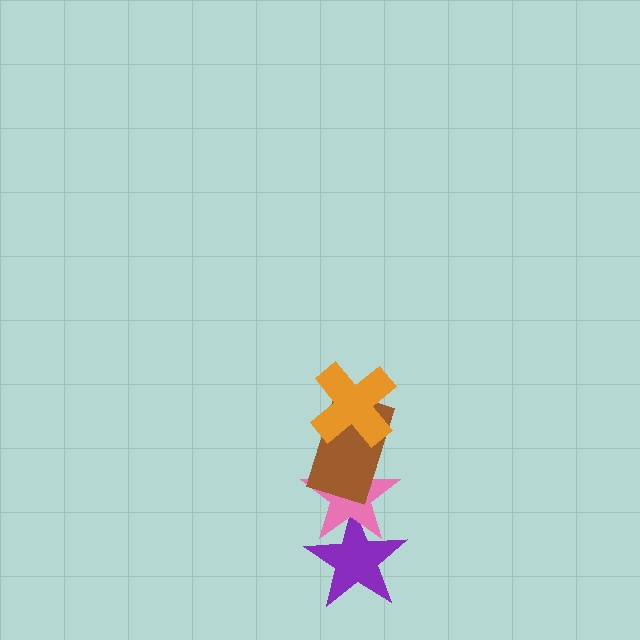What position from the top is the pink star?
The pink star is 3rd from the top.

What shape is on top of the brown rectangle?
The orange cross is on top of the brown rectangle.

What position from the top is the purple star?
The purple star is 4th from the top.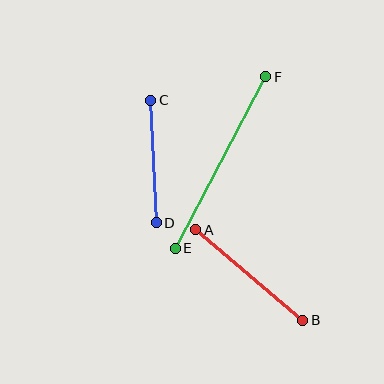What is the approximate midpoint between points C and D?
The midpoint is at approximately (153, 162) pixels.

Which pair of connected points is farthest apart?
Points E and F are farthest apart.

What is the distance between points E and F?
The distance is approximately 194 pixels.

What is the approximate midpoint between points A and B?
The midpoint is at approximately (249, 275) pixels.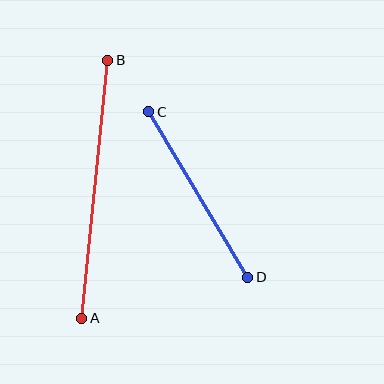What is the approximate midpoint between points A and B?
The midpoint is at approximately (95, 189) pixels.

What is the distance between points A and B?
The distance is approximately 259 pixels.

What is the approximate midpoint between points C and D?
The midpoint is at approximately (198, 195) pixels.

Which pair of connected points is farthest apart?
Points A and B are farthest apart.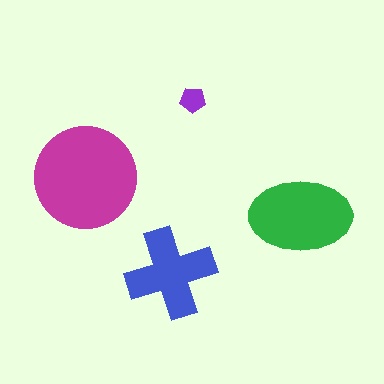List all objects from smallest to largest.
The purple pentagon, the blue cross, the green ellipse, the magenta circle.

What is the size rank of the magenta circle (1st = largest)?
1st.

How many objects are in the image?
There are 4 objects in the image.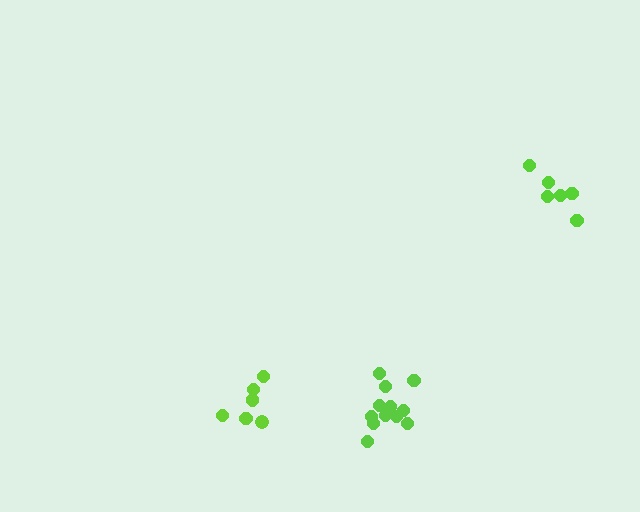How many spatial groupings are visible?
There are 3 spatial groupings.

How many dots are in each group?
Group 1: 6 dots, Group 2: 6 dots, Group 3: 12 dots (24 total).